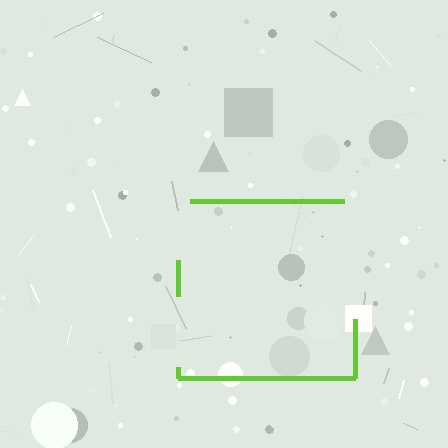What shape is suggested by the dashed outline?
The dashed outline suggests a square.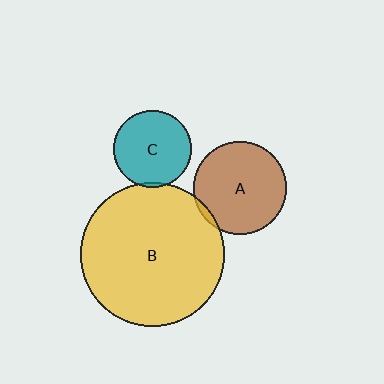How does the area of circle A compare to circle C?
Approximately 1.4 times.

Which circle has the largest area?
Circle B (yellow).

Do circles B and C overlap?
Yes.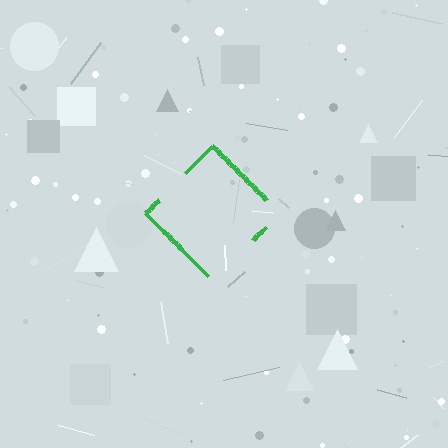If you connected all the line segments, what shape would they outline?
They would outline a diamond.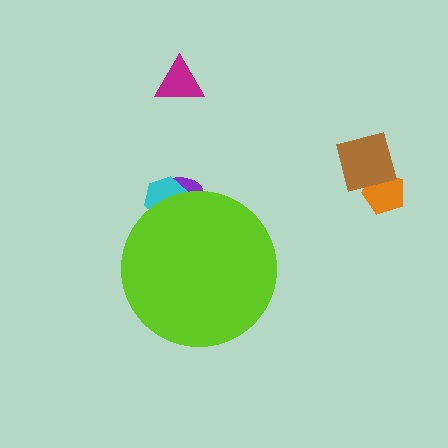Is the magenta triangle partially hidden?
No, the magenta triangle is fully visible.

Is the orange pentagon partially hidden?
No, the orange pentagon is fully visible.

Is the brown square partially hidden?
No, the brown square is fully visible.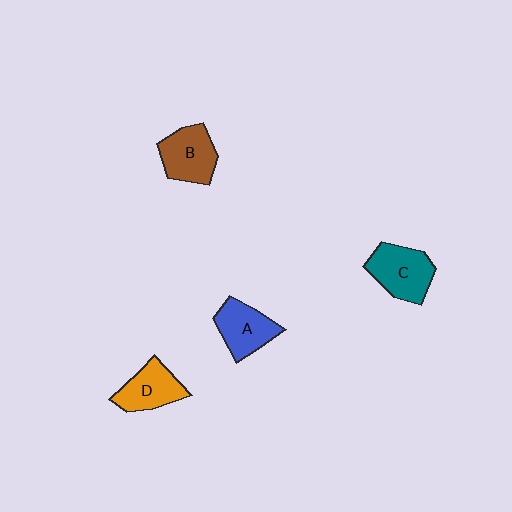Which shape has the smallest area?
Shape D (orange).